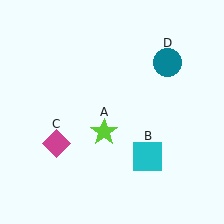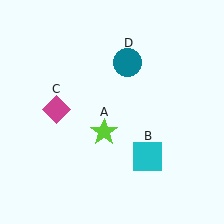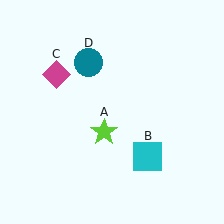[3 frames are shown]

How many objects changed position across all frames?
2 objects changed position: magenta diamond (object C), teal circle (object D).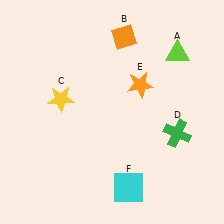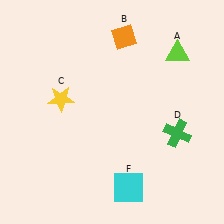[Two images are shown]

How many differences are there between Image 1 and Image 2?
There is 1 difference between the two images.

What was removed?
The orange star (E) was removed in Image 2.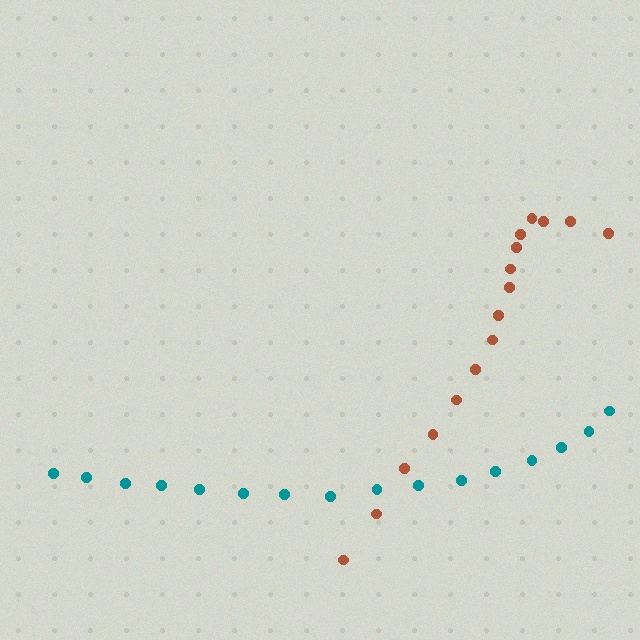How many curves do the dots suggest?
There are 2 distinct paths.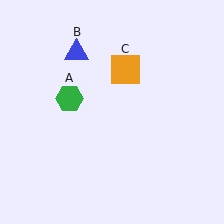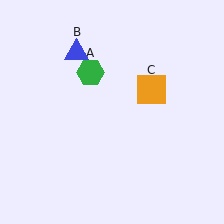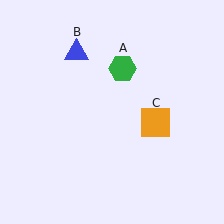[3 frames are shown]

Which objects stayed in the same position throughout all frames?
Blue triangle (object B) remained stationary.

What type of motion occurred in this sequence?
The green hexagon (object A), orange square (object C) rotated clockwise around the center of the scene.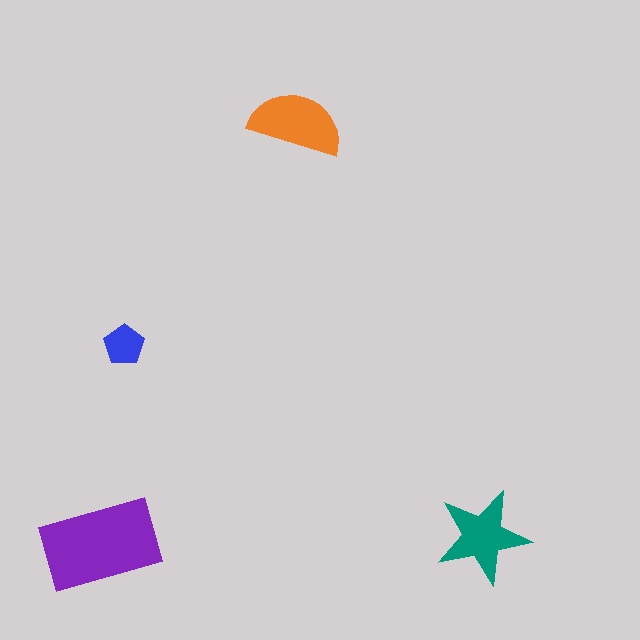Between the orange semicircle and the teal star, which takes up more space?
The orange semicircle.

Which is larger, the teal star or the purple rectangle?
The purple rectangle.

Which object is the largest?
The purple rectangle.